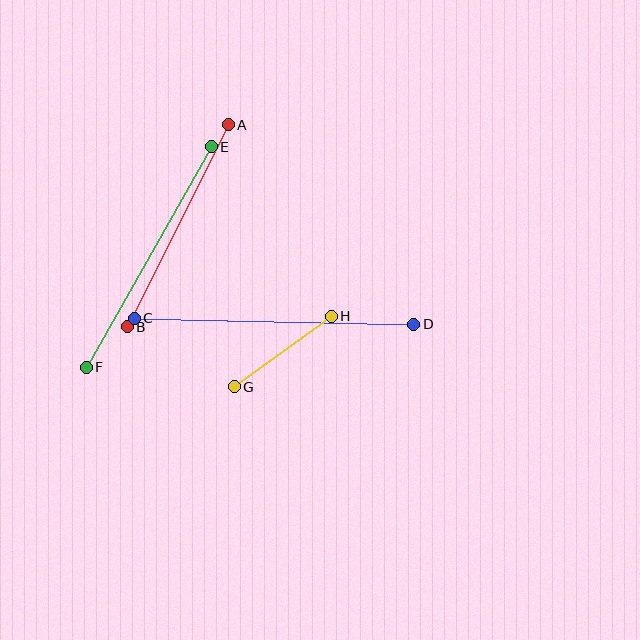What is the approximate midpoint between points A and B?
The midpoint is at approximately (178, 226) pixels.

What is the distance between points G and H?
The distance is approximately 120 pixels.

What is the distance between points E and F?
The distance is approximately 254 pixels.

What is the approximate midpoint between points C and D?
The midpoint is at approximately (274, 321) pixels.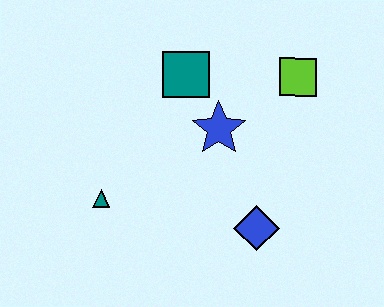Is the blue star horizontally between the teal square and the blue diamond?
Yes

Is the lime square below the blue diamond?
No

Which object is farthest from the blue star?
The teal triangle is farthest from the blue star.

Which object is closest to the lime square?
The blue star is closest to the lime square.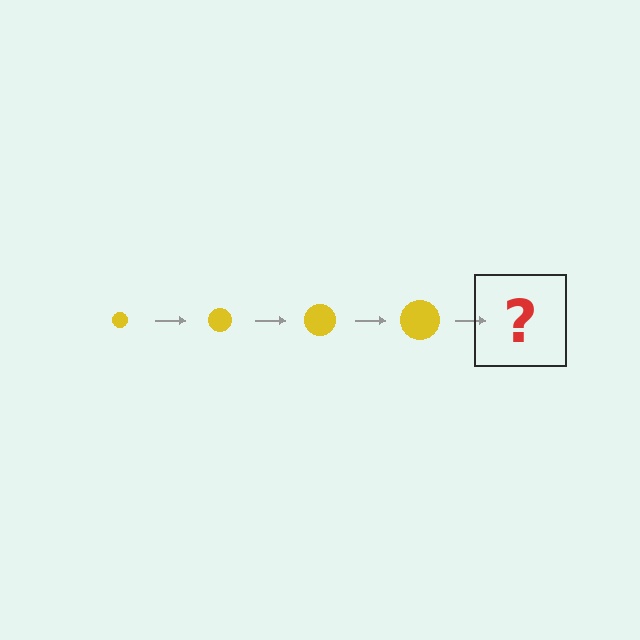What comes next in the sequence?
The next element should be a yellow circle, larger than the previous one.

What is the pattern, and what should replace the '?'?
The pattern is that the circle gets progressively larger each step. The '?' should be a yellow circle, larger than the previous one.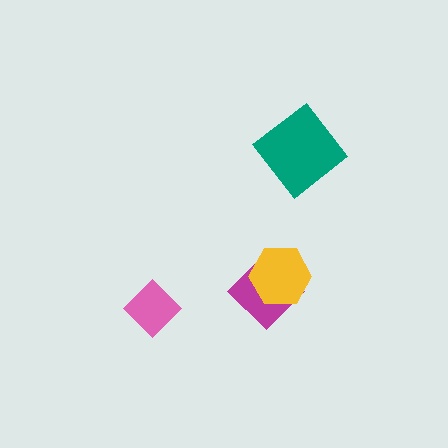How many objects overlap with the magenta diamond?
1 object overlaps with the magenta diamond.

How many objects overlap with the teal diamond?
0 objects overlap with the teal diamond.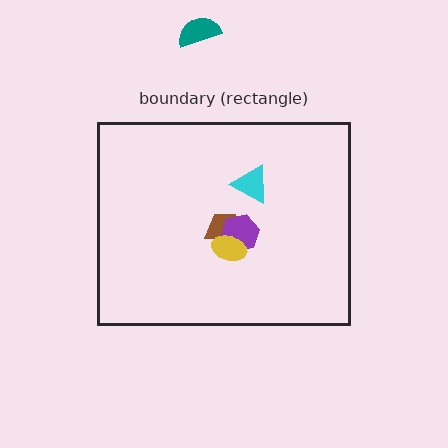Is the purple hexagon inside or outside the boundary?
Inside.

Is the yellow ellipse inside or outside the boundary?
Inside.